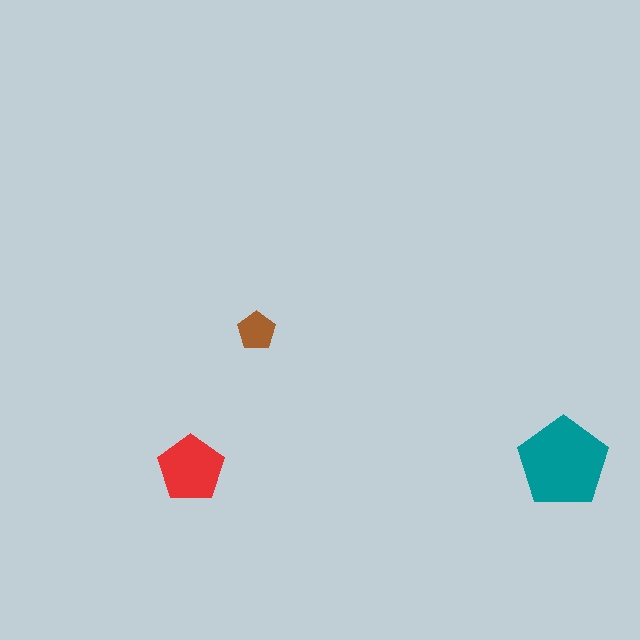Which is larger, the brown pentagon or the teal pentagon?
The teal one.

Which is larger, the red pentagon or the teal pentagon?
The teal one.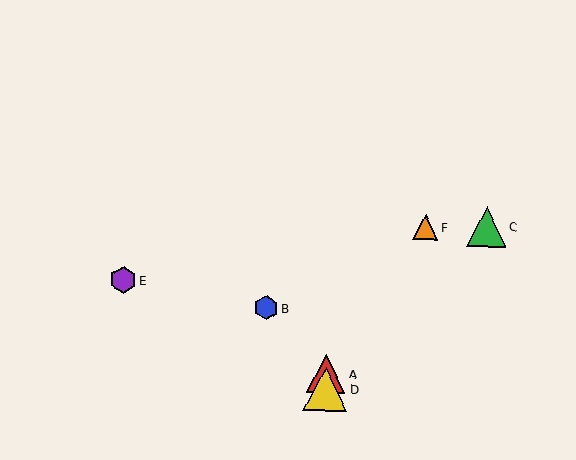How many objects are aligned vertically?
2 objects (A, D) are aligned vertically.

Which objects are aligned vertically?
Objects A, D are aligned vertically.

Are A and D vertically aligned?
Yes, both are at x≈326.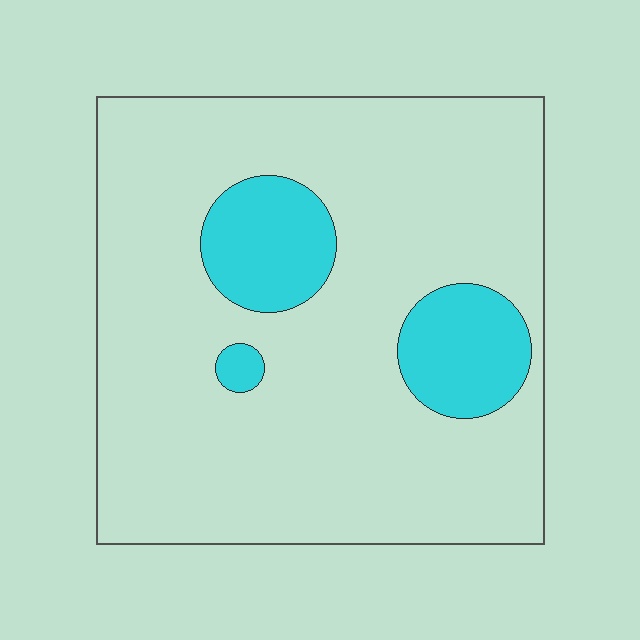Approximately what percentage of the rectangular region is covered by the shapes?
Approximately 15%.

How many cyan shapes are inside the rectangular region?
3.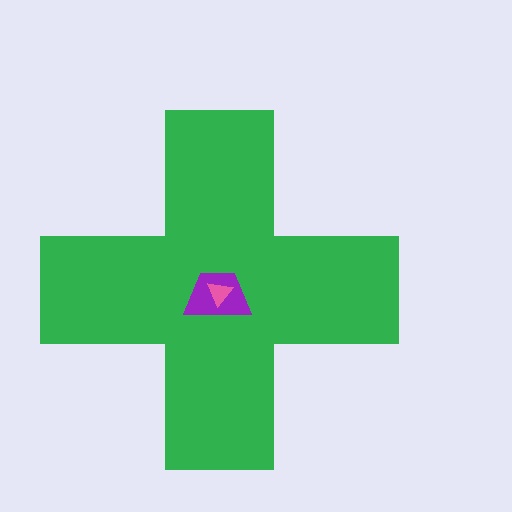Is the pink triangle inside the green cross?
Yes.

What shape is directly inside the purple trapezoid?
The pink triangle.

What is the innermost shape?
The pink triangle.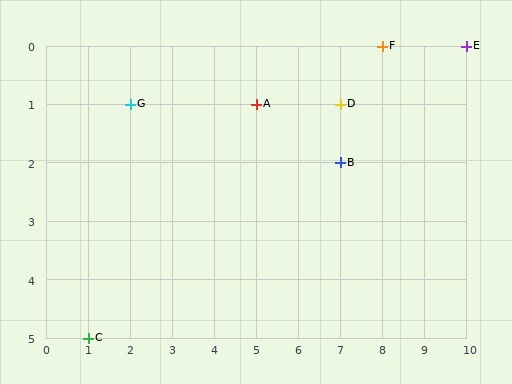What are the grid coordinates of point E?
Point E is at grid coordinates (10, 0).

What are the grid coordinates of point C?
Point C is at grid coordinates (1, 5).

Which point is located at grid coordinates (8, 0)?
Point F is at (8, 0).